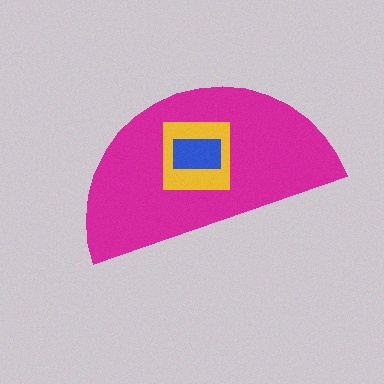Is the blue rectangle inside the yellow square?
Yes.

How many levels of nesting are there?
3.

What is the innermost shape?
The blue rectangle.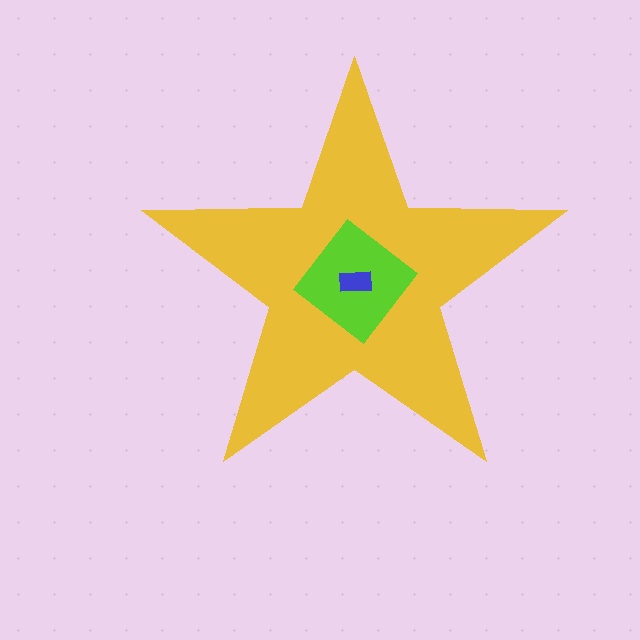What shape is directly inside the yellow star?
The lime diamond.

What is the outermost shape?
The yellow star.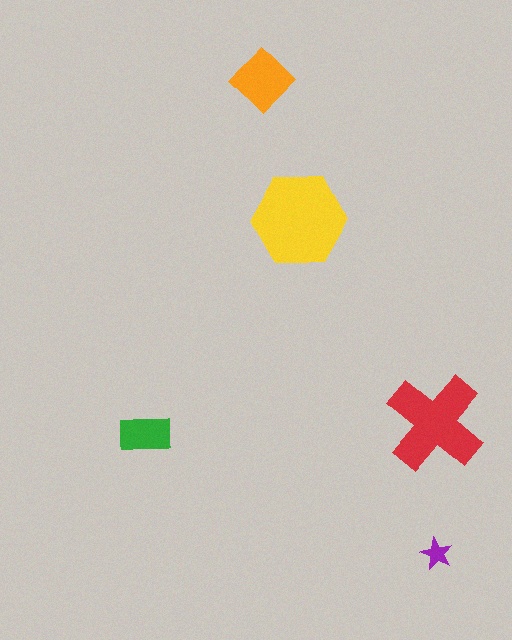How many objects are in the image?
There are 5 objects in the image.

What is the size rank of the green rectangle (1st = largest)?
4th.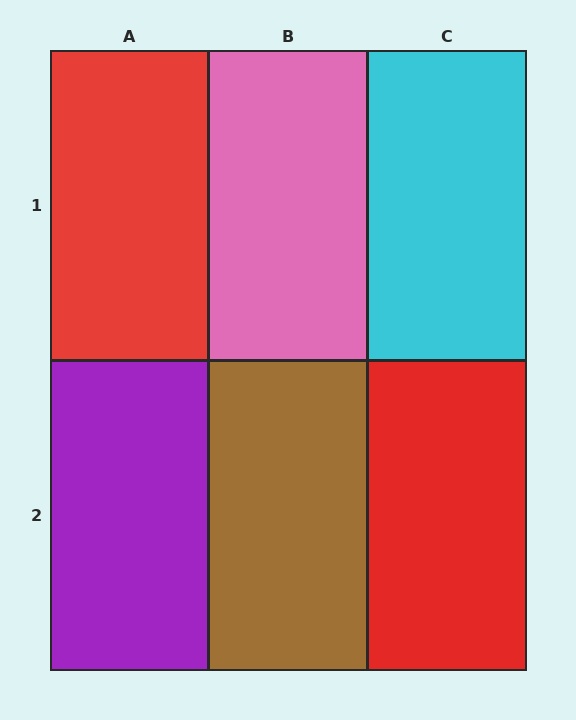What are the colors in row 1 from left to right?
Red, pink, cyan.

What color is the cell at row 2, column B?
Brown.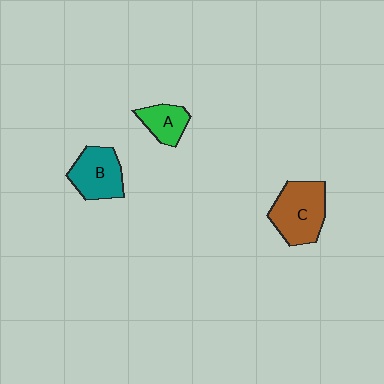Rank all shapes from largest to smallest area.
From largest to smallest: C (brown), B (teal), A (green).